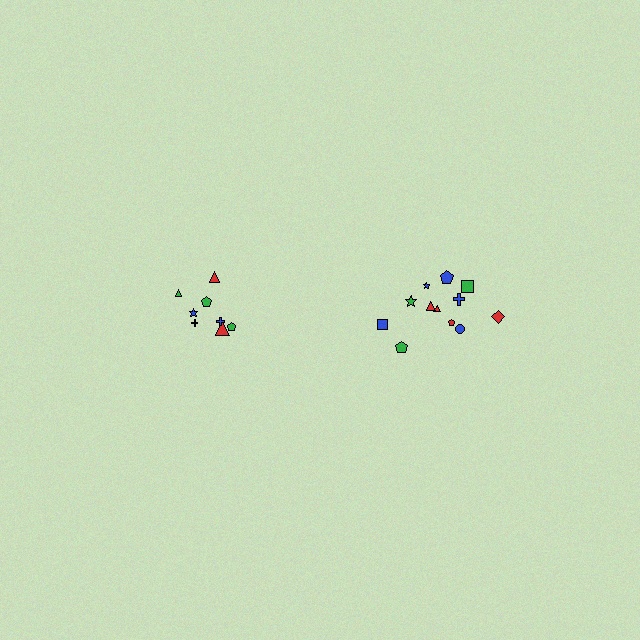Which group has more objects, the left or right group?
The right group.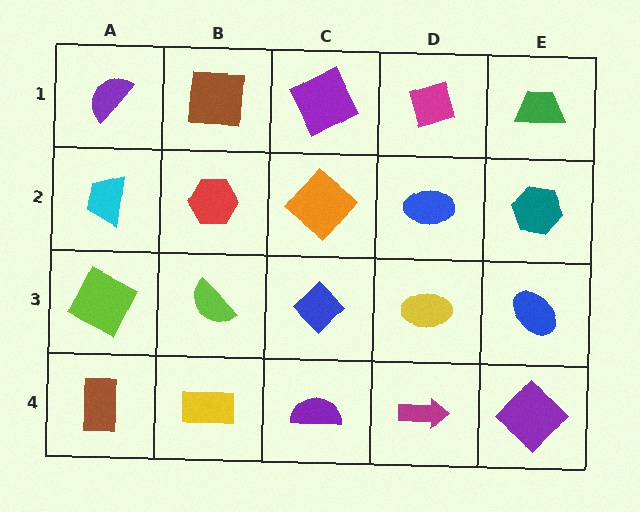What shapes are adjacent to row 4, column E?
A blue ellipse (row 3, column E), a magenta arrow (row 4, column D).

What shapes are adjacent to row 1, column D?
A blue ellipse (row 2, column D), a purple square (row 1, column C), a green trapezoid (row 1, column E).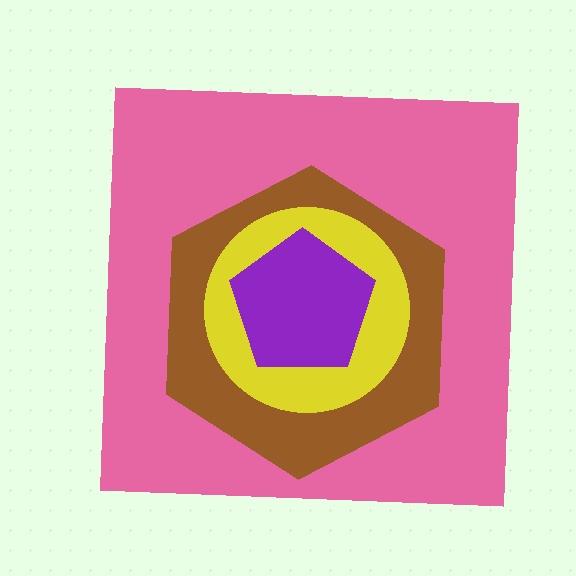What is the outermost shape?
The pink square.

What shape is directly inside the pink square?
The brown hexagon.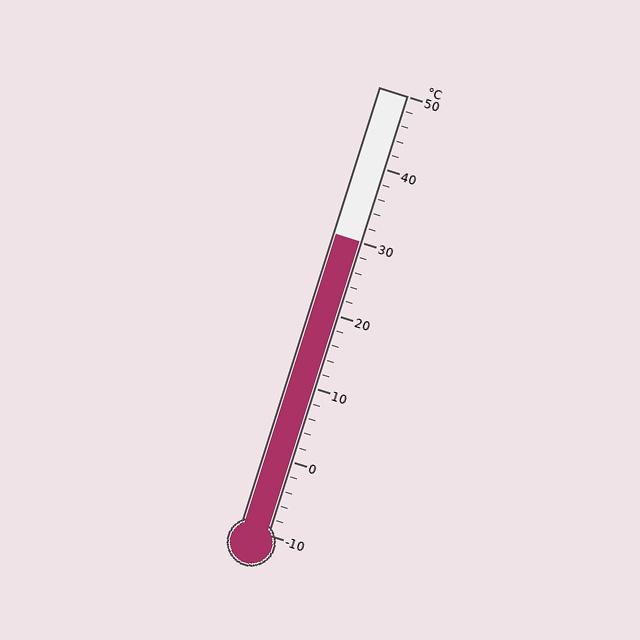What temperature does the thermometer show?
The thermometer shows approximately 30°C.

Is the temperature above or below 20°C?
The temperature is above 20°C.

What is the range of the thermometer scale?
The thermometer scale ranges from -10°C to 50°C.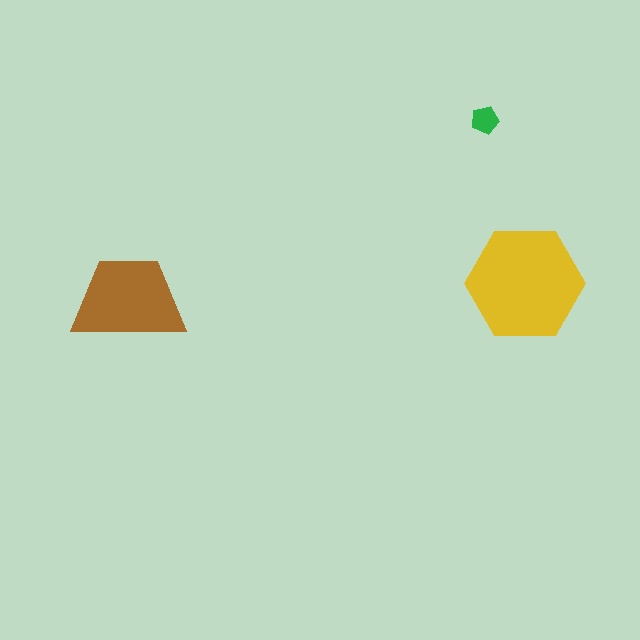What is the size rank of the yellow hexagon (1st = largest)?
1st.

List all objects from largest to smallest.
The yellow hexagon, the brown trapezoid, the green pentagon.